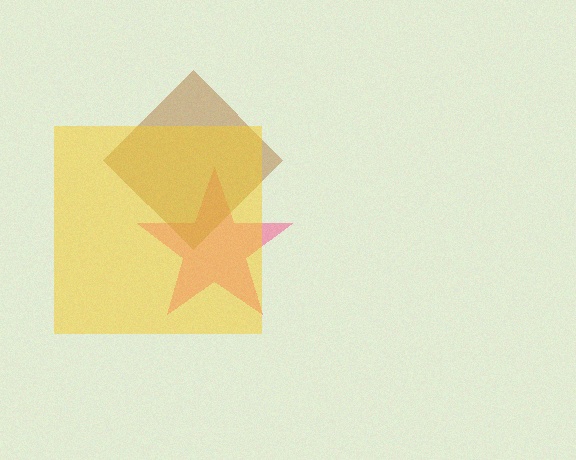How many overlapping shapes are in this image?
There are 3 overlapping shapes in the image.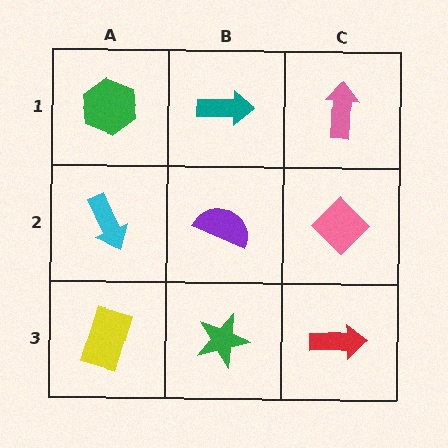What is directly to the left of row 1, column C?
A teal arrow.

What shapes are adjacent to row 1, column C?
A pink diamond (row 2, column C), a teal arrow (row 1, column B).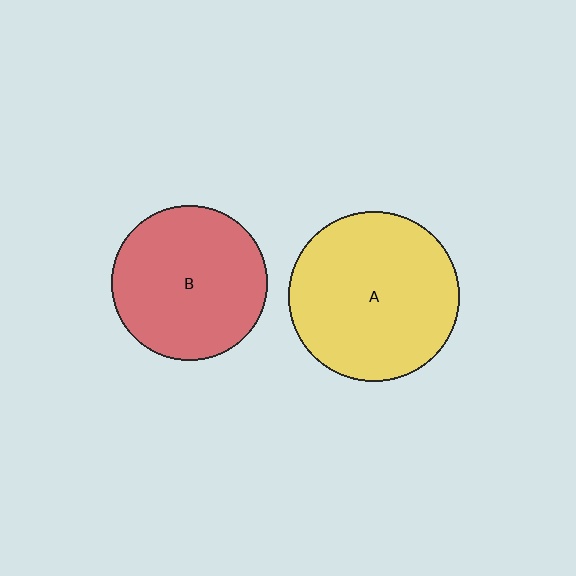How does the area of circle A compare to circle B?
Approximately 1.2 times.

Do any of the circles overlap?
No, none of the circles overlap.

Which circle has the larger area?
Circle A (yellow).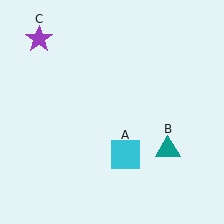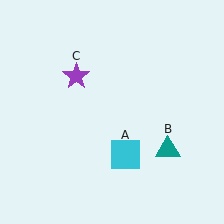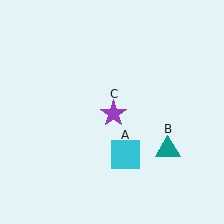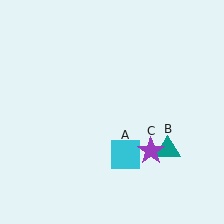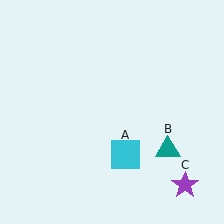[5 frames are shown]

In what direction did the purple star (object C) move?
The purple star (object C) moved down and to the right.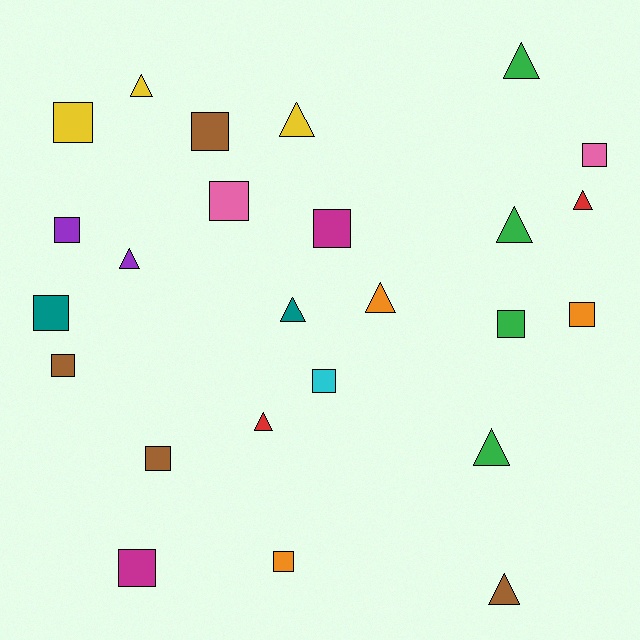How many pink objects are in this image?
There are 2 pink objects.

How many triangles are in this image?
There are 11 triangles.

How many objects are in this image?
There are 25 objects.